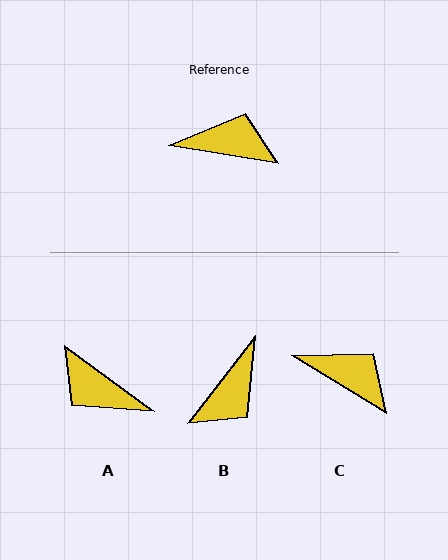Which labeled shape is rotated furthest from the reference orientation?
A, about 153 degrees away.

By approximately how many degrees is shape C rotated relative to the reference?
Approximately 22 degrees clockwise.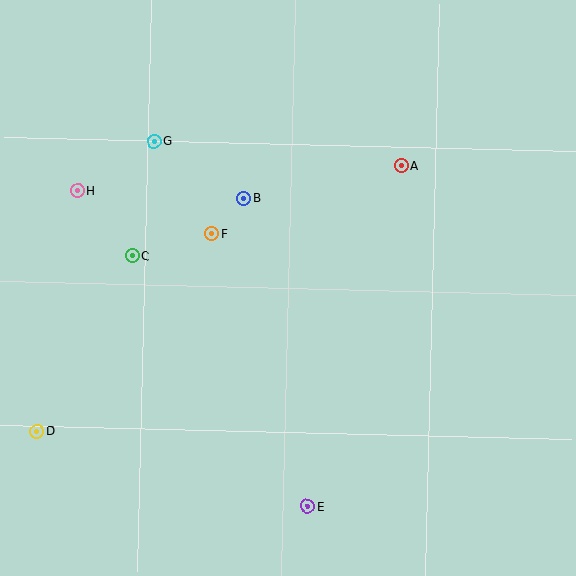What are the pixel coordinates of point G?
Point G is at (154, 141).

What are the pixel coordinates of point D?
Point D is at (37, 431).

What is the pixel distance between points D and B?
The distance between D and B is 312 pixels.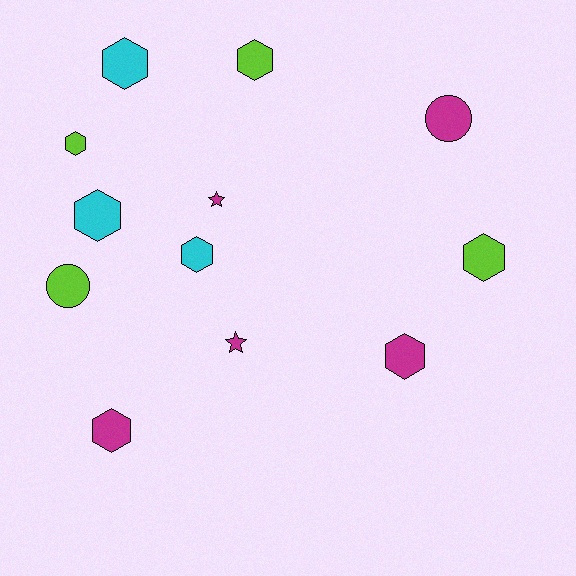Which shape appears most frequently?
Hexagon, with 8 objects.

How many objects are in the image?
There are 12 objects.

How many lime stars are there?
There are no lime stars.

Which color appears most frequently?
Magenta, with 5 objects.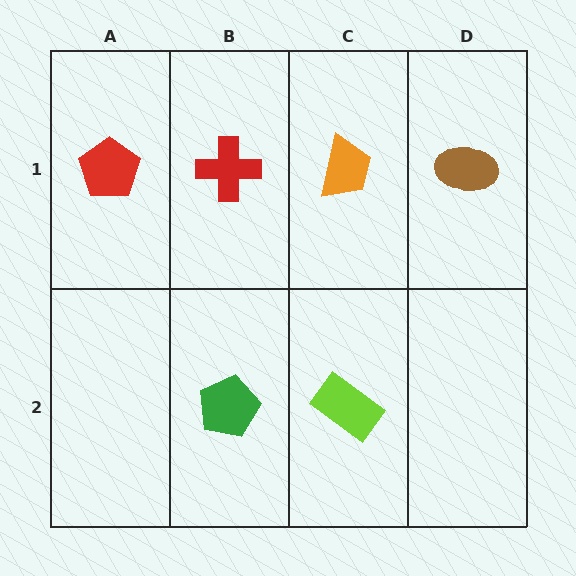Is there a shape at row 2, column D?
No, that cell is empty.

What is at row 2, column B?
A green pentagon.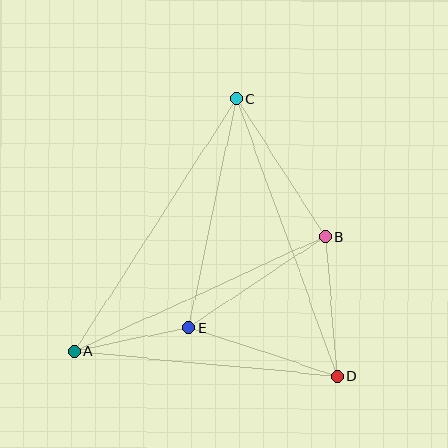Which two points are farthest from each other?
Points A and C are farthest from each other.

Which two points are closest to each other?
Points A and E are closest to each other.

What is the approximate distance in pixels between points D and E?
The distance between D and E is approximately 156 pixels.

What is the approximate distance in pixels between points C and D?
The distance between C and D is approximately 295 pixels.